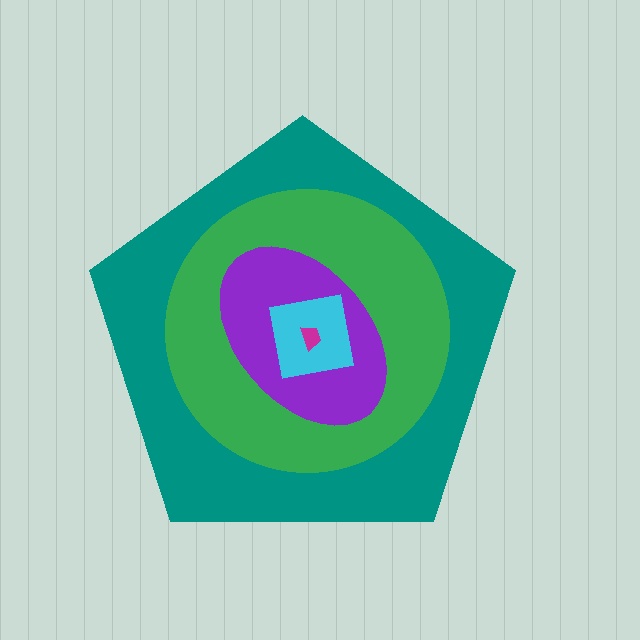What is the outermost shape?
The teal pentagon.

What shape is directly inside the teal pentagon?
The green circle.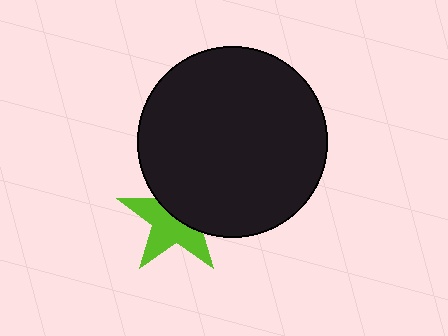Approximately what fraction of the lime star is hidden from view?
Roughly 45% of the lime star is hidden behind the black circle.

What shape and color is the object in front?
The object in front is a black circle.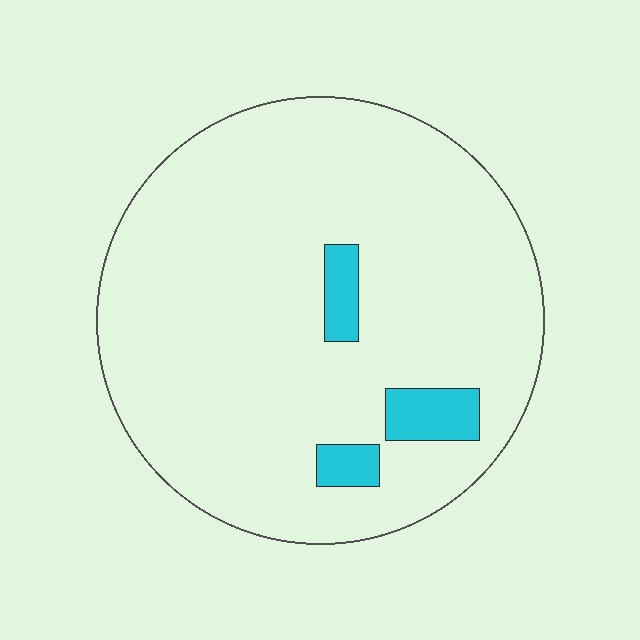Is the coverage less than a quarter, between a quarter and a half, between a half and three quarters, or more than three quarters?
Less than a quarter.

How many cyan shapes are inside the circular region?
3.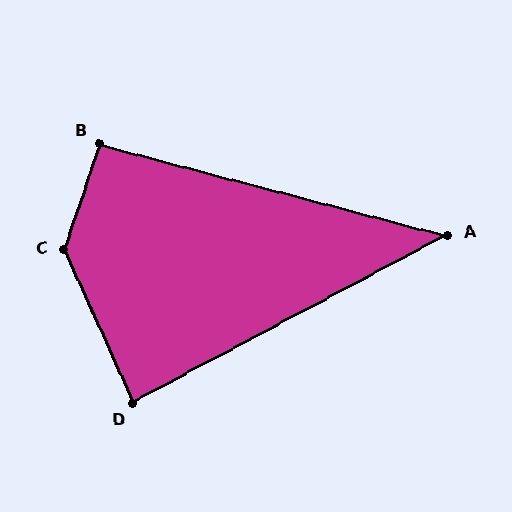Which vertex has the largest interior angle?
C, at approximately 137 degrees.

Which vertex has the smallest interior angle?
A, at approximately 43 degrees.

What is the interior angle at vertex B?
Approximately 94 degrees (approximately right).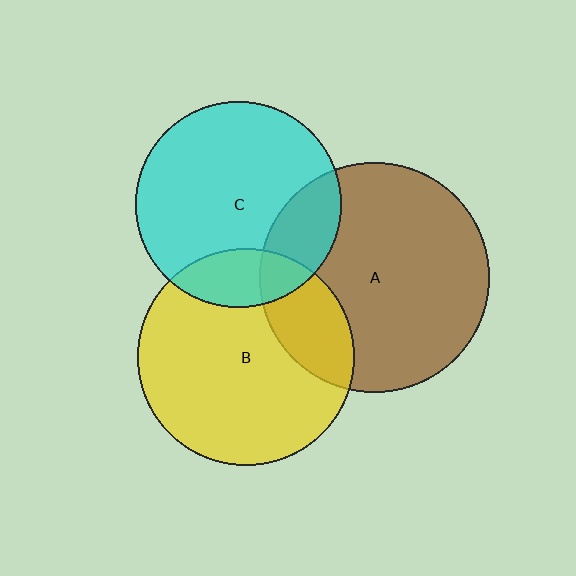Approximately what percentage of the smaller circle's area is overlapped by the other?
Approximately 20%.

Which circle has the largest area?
Circle A (brown).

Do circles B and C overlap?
Yes.